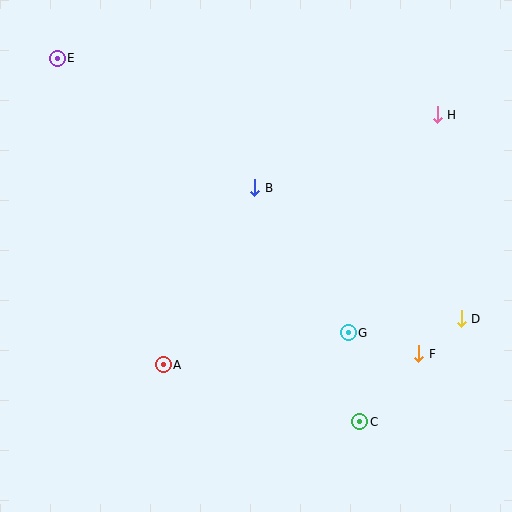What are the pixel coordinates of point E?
Point E is at (57, 58).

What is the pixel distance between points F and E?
The distance between F and E is 467 pixels.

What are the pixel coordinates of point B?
Point B is at (255, 188).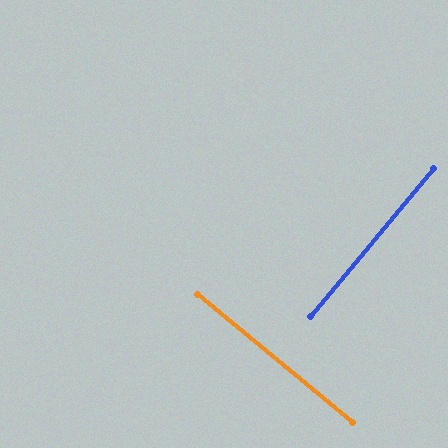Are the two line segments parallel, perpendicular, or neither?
Perpendicular — they meet at approximately 90°.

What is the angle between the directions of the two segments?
Approximately 90 degrees.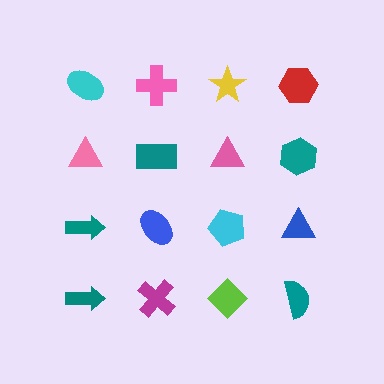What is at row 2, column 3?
A pink triangle.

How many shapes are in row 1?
4 shapes.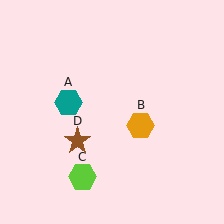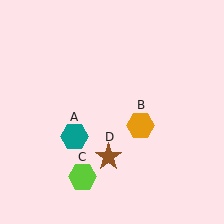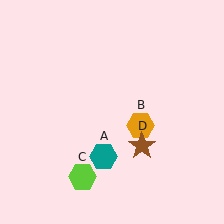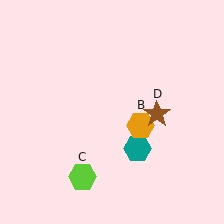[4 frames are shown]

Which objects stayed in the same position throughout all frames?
Orange hexagon (object B) and lime hexagon (object C) remained stationary.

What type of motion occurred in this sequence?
The teal hexagon (object A), brown star (object D) rotated counterclockwise around the center of the scene.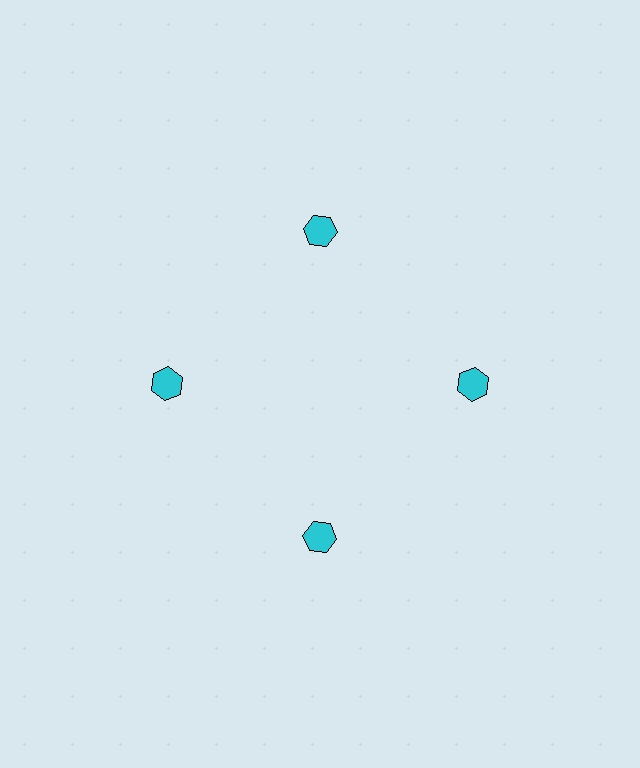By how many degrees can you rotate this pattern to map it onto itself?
The pattern maps onto itself every 90 degrees of rotation.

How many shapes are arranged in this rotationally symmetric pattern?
There are 4 shapes, arranged in 4 groups of 1.